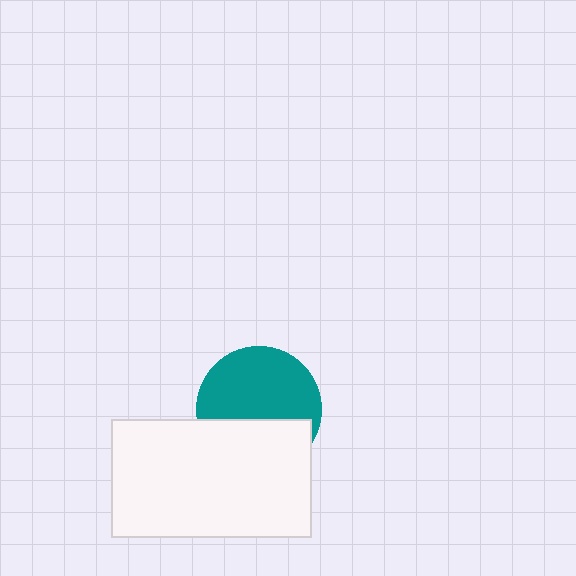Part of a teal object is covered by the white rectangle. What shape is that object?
It is a circle.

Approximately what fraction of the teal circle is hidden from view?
Roughly 39% of the teal circle is hidden behind the white rectangle.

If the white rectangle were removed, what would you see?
You would see the complete teal circle.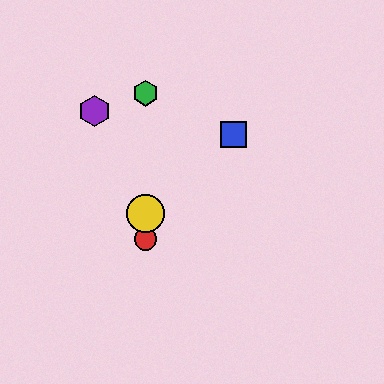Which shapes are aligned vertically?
The red circle, the green hexagon, the yellow circle are aligned vertically.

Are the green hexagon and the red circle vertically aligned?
Yes, both are at x≈146.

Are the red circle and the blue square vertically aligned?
No, the red circle is at x≈146 and the blue square is at x≈233.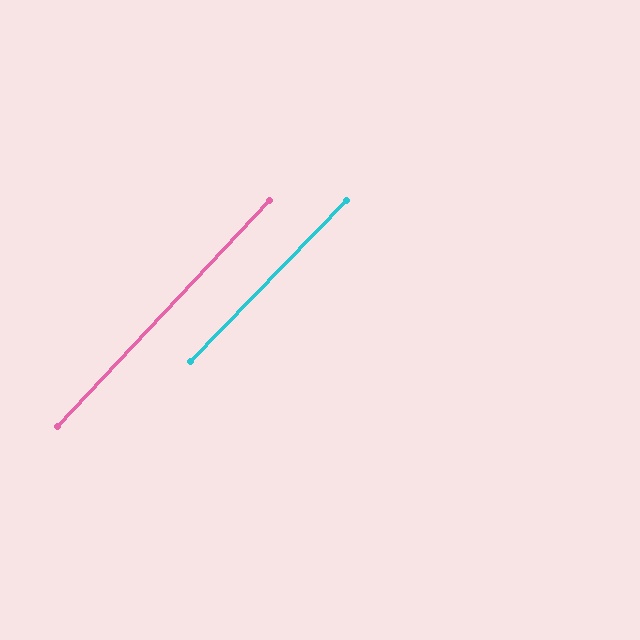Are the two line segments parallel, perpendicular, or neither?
Parallel — their directions differ by only 0.9°.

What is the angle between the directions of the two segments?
Approximately 1 degree.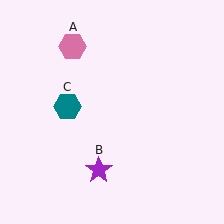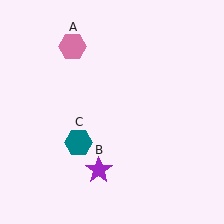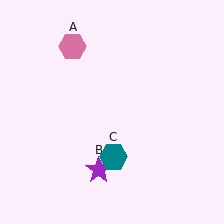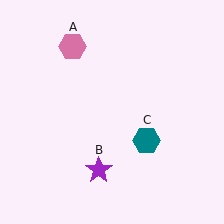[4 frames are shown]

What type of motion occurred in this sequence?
The teal hexagon (object C) rotated counterclockwise around the center of the scene.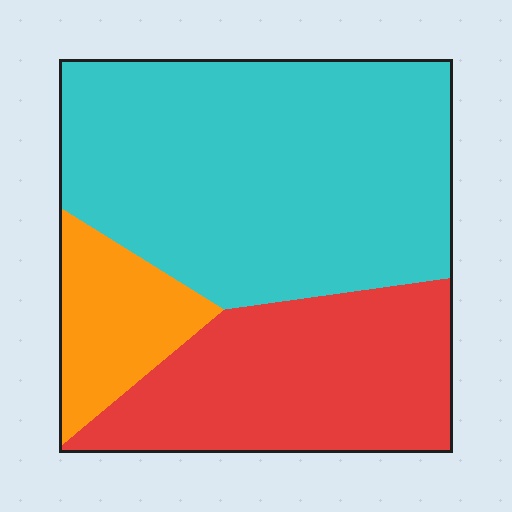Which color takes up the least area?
Orange, at roughly 15%.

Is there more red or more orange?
Red.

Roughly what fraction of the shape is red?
Red takes up between a sixth and a third of the shape.